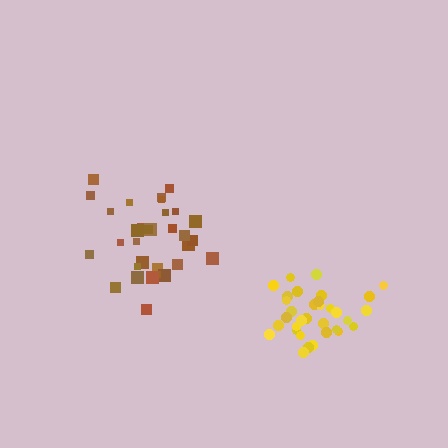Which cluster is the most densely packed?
Yellow.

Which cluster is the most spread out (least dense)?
Brown.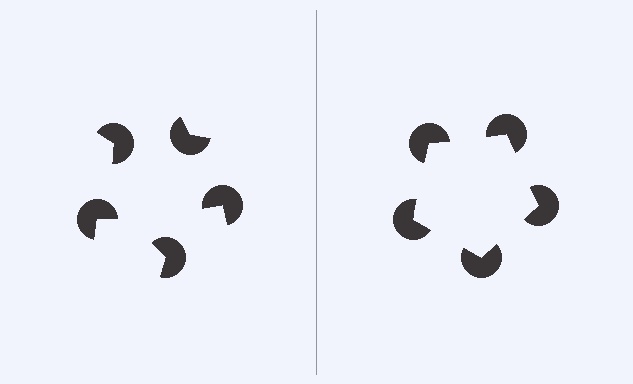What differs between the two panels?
The pac-man discs are positioned identically on both sides; only the wedge orientations differ. On the right they align to a pentagon; on the left they are misaligned.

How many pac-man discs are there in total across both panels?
10 — 5 on each side.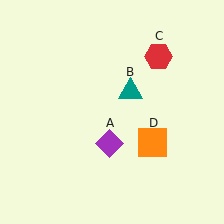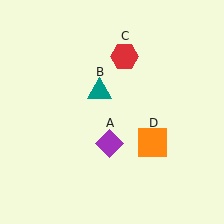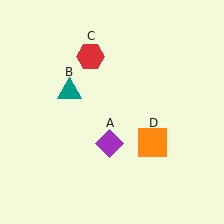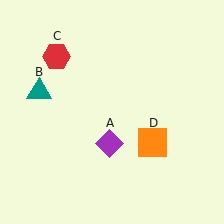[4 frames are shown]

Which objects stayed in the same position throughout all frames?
Purple diamond (object A) and orange square (object D) remained stationary.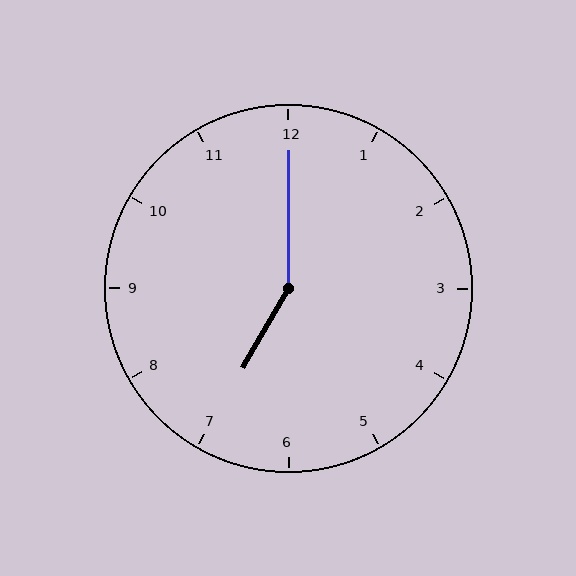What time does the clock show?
7:00.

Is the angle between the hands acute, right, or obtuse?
It is obtuse.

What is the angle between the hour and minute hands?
Approximately 150 degrees.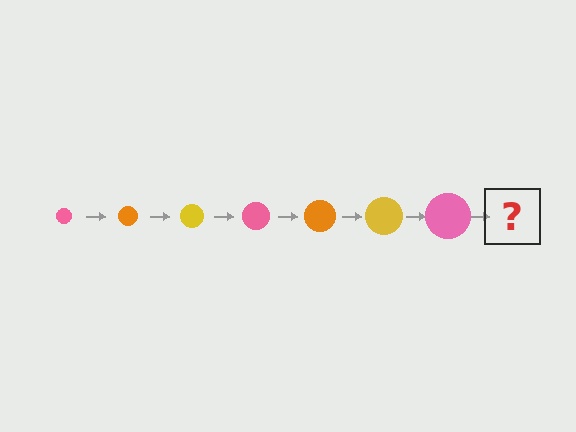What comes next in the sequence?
The next element should be an orange circle, larger than the previous one.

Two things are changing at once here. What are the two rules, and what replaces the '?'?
The two rules are that the circle grows larger each step and the color cycles through pink, orange, and yellow. The '?' should be an orange circle, larger than the previous one.